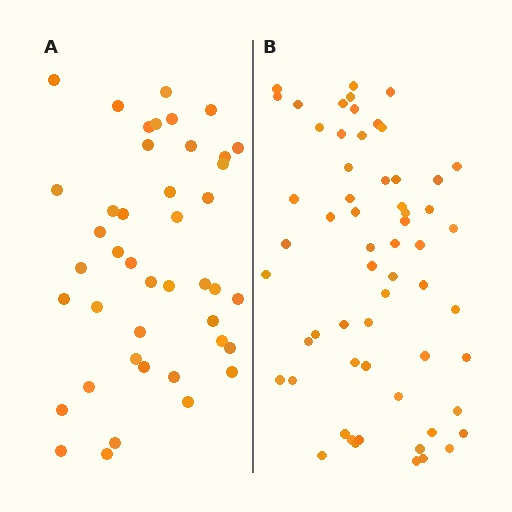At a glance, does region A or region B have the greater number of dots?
Region B (the right region) has more dots.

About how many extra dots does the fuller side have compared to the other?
Region B has approximately 15 more dots than region A.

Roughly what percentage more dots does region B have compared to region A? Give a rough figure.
About 40% more.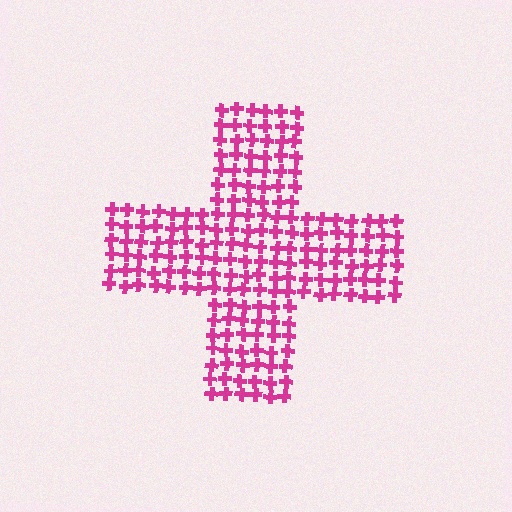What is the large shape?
The large shape is a cross.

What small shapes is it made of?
It is made of small crosses.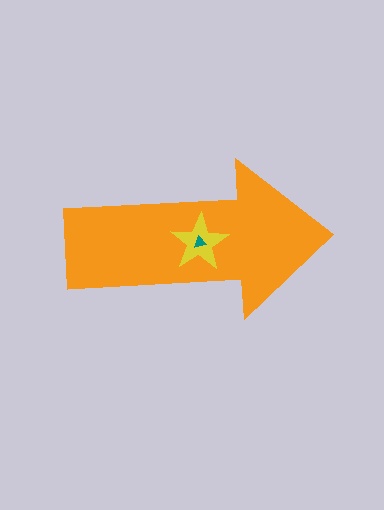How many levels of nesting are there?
3.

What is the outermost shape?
The orange arrow.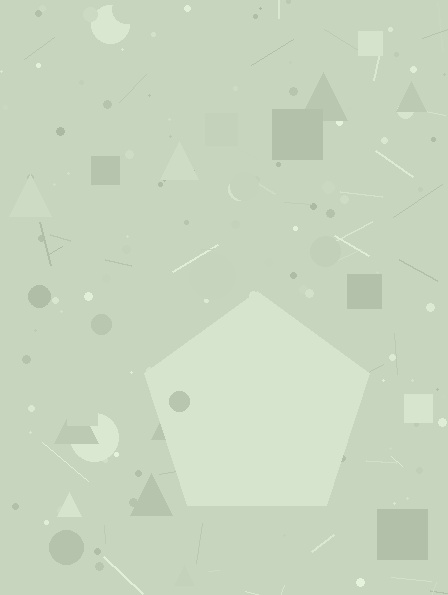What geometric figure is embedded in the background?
A pentagon is embedded in the background.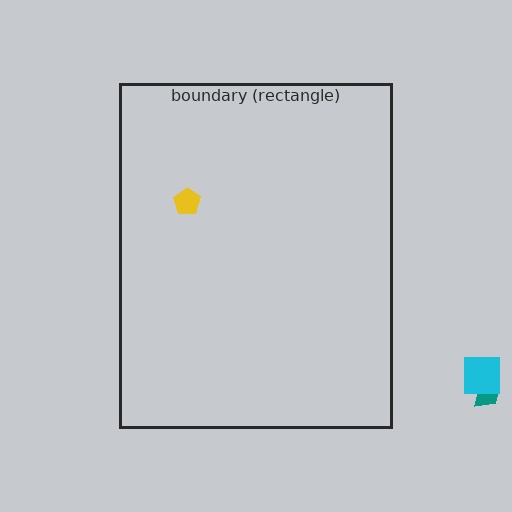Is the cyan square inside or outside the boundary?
Outside.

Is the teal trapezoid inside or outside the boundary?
Outside.